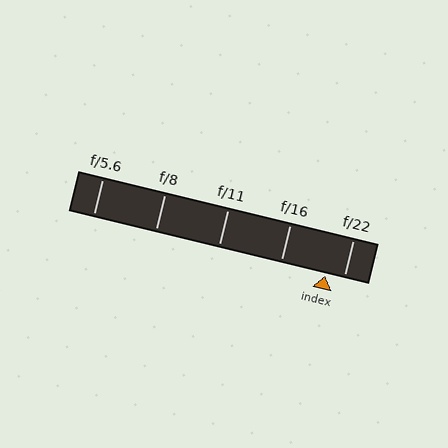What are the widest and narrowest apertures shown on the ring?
The widest aperture shown is f/5.6 and the narrowest is f/22.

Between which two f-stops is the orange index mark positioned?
The index mark is between f/16 and f/22.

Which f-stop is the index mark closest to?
The index mark is closest to f/22.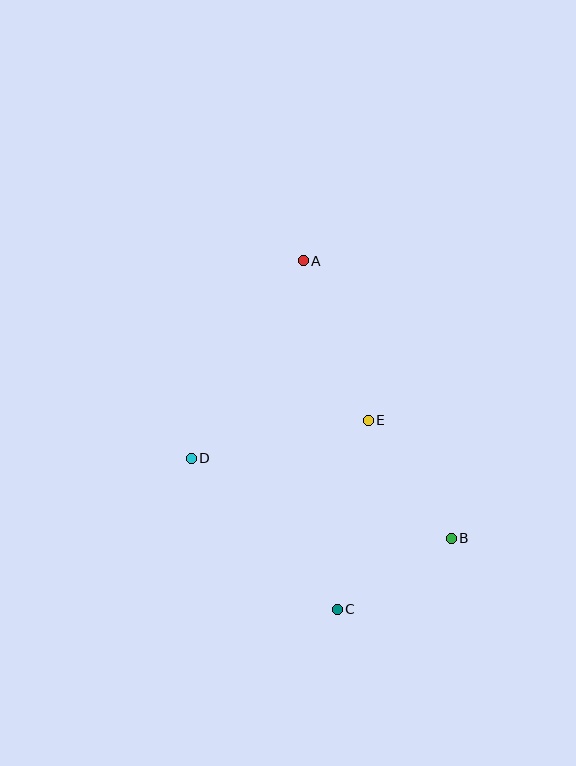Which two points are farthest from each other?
Points A and C are farthest from each other.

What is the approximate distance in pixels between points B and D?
The distance between B and D is approximately 272 pixels.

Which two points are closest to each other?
Points B and C are closest to each other.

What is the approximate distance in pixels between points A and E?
The distance between A and E is approximately 172 pixels.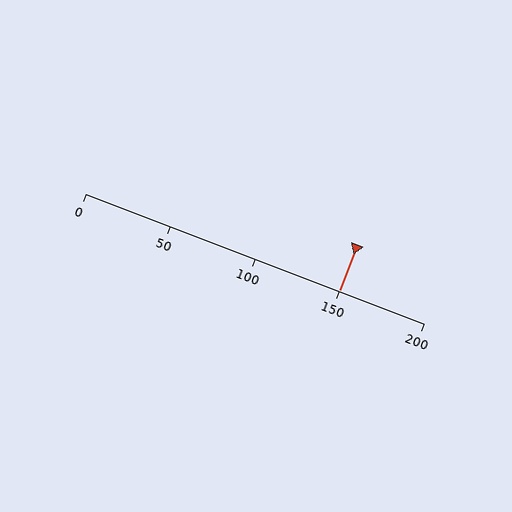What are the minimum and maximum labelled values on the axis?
The axis runs from 0 to 200.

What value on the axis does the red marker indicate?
The marker indicates approximately 150.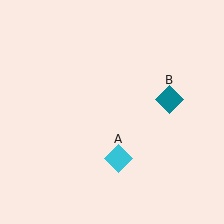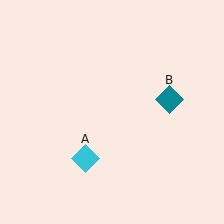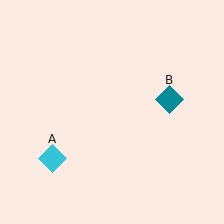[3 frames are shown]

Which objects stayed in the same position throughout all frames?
Teal diamond (object B) remained stationary.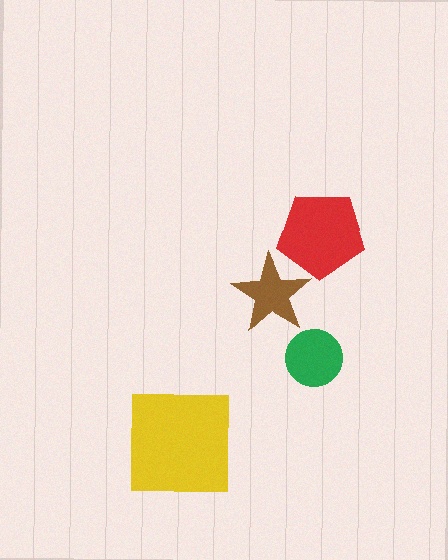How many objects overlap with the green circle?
0 objects overlap with the green circle.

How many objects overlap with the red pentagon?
1 object overlaps with the red pentagon.